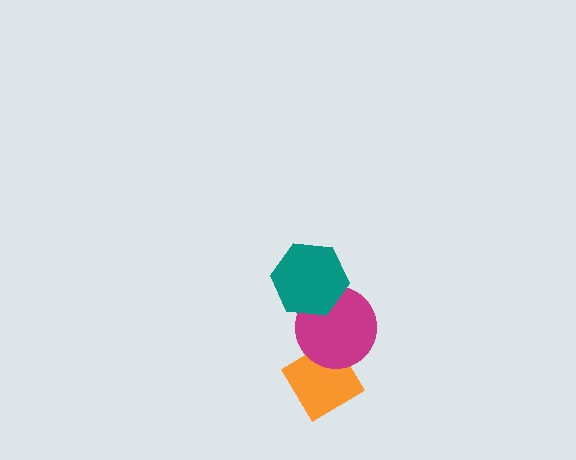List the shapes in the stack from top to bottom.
From top to bottom: the teal hexagon, the magenta circle, the orange diamond.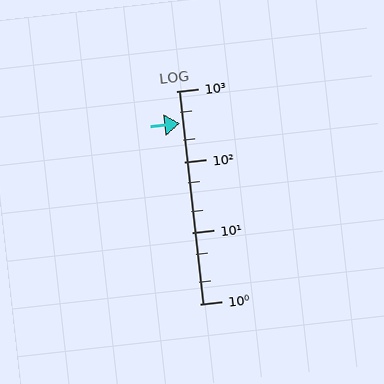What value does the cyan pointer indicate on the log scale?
The pointer indicates approximately 350.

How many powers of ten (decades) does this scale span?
The scale spans 3 decades, from 1 to 1000.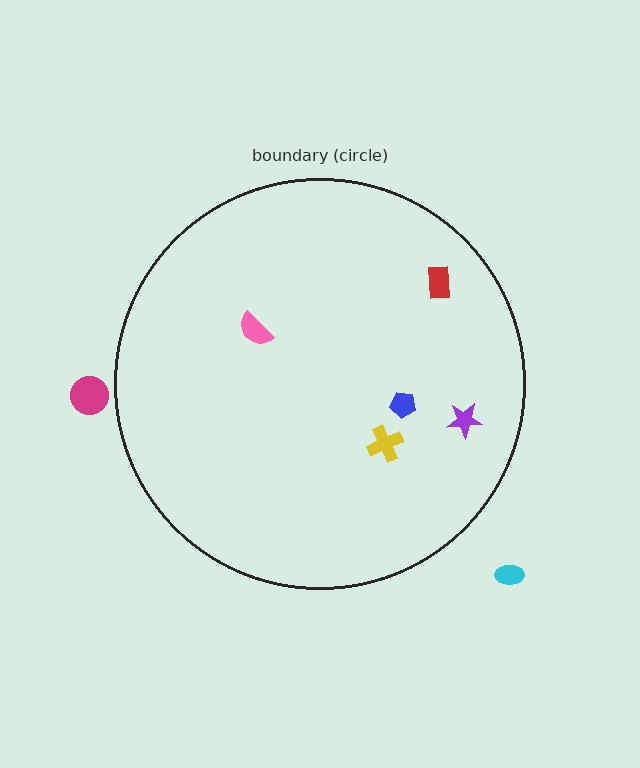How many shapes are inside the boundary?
5 inside, 2 outside.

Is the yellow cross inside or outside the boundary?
Inside.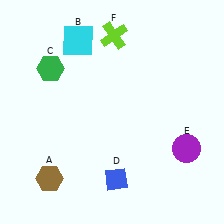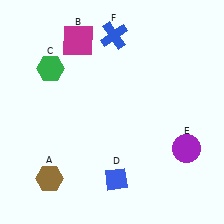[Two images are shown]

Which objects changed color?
B changed from cyan to magenta. F changed from lime to blue.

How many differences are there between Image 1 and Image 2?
There are 2 differences between the two images.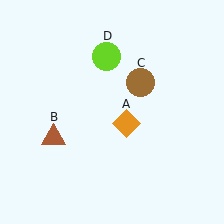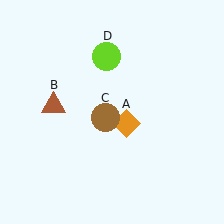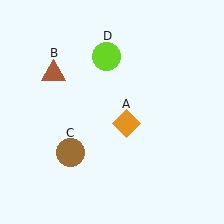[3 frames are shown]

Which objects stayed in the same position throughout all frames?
Orange diamond (object A) and lime circle (object D) remained stationary.